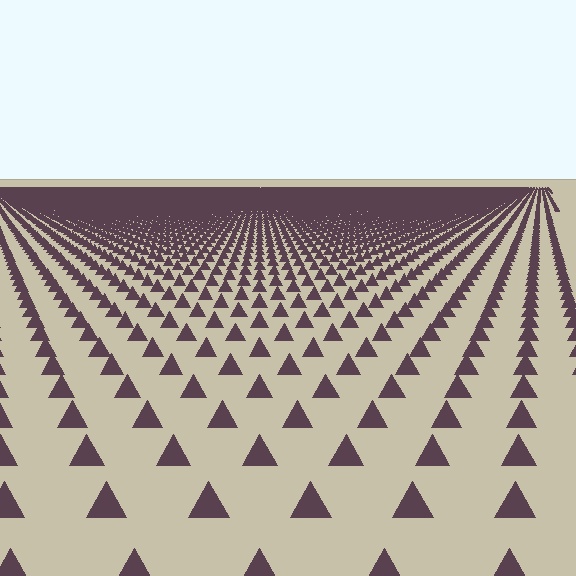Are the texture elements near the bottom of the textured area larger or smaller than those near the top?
Larger. Near the bottom, elements are closer to the viewer and appear at a bigger on-screen size.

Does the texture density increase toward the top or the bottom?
Density increases toward the top.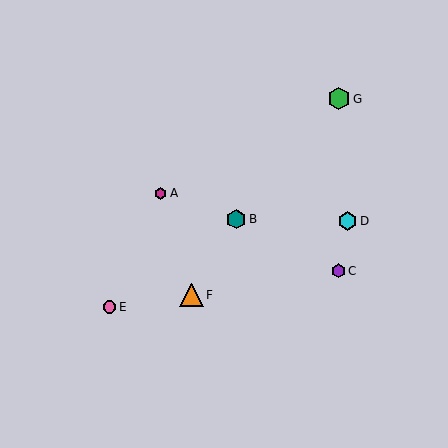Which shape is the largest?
The orange triangle (labeled F) is the largest.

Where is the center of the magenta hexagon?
The center of the magenta hexagon is at (161, 193).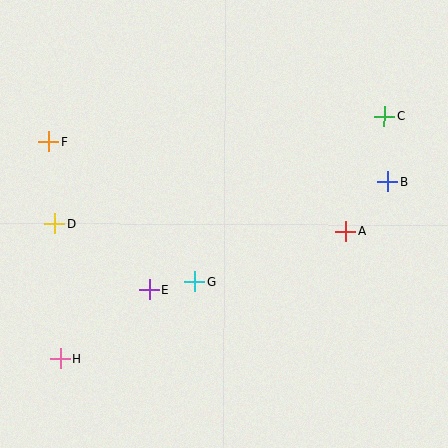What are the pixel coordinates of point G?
Point G is at (195, 282).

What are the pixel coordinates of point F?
Point F is at (49, 142).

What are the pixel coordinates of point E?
Point E is at (149, 289).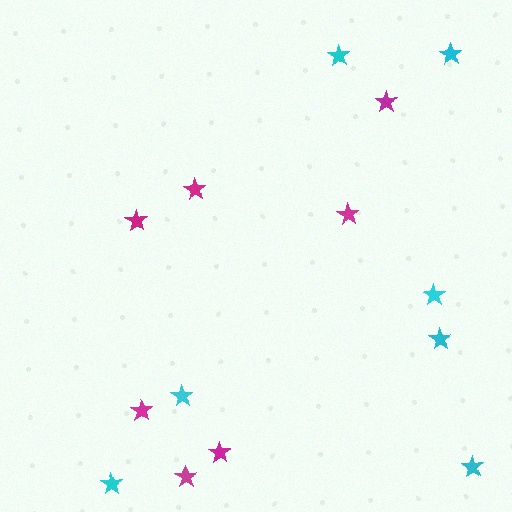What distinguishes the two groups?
There are 2 groups: one group of magenta stars (7) and one group of cyan stars (7).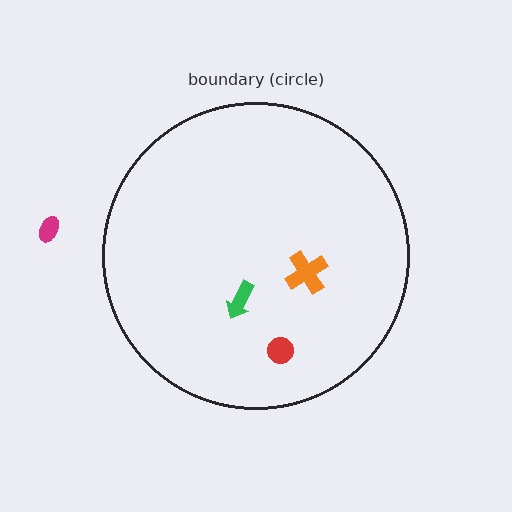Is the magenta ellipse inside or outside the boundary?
Outside.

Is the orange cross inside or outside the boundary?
Inside.